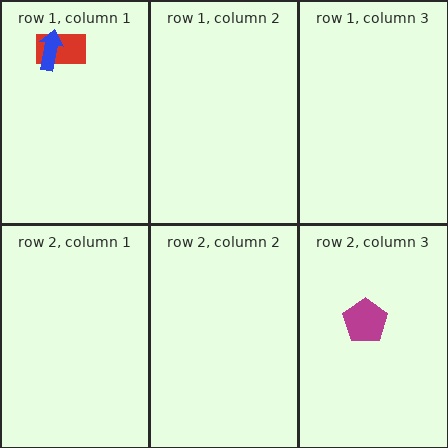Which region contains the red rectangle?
The row 1, column 1 region.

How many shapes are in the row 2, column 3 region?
1.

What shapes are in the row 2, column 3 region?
The magenta pentagon.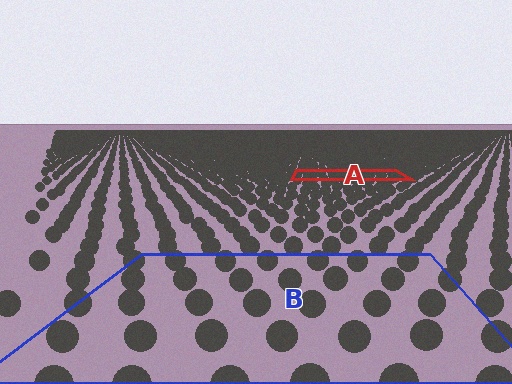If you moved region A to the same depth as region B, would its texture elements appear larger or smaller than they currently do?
They would appear larger. At a closer depth, the same texture elements are projected at a bigger on-screen size.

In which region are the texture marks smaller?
The texture marks are smaller in region A, because it is farther away.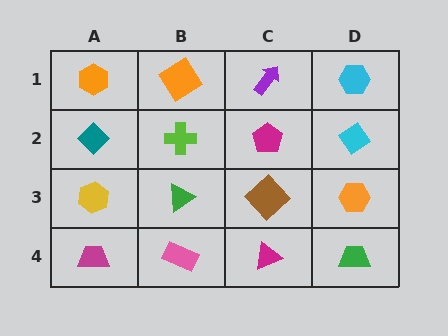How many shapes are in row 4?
4 shapes.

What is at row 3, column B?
A green triangle.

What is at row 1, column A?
An orange hexagon.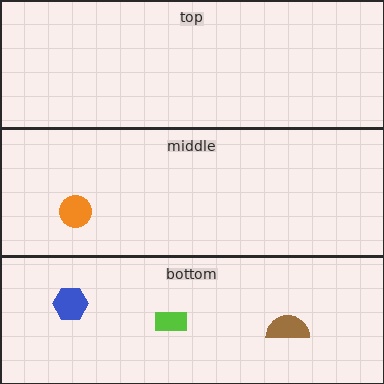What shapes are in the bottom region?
The lime rectangle, the blue hexagon, the brown semicircle.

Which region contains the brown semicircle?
The bottom region.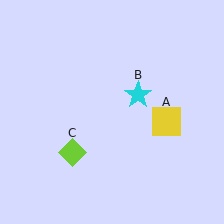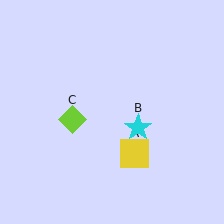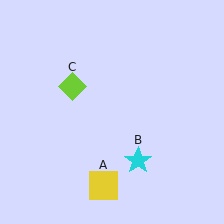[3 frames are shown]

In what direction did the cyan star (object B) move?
The cyan star (object B) moved down.